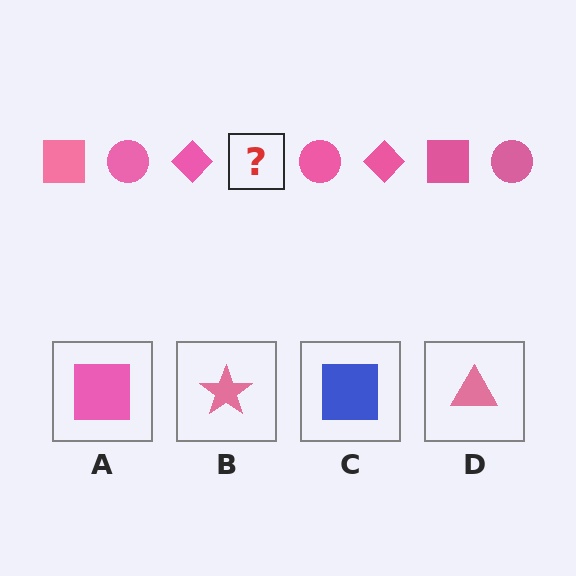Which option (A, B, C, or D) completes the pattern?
A.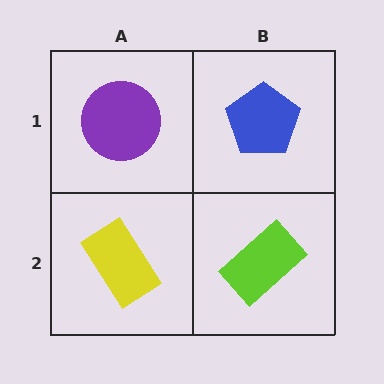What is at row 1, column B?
A blue pentagon.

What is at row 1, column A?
A purple circle.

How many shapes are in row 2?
2 shapes.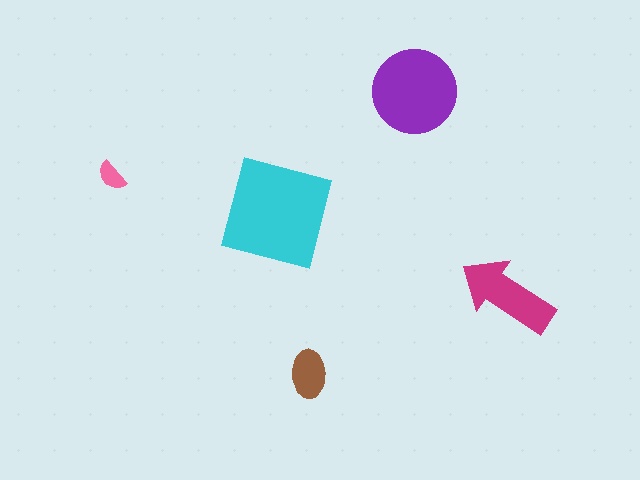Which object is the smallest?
The pink semicircle.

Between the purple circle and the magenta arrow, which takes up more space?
The purple circle.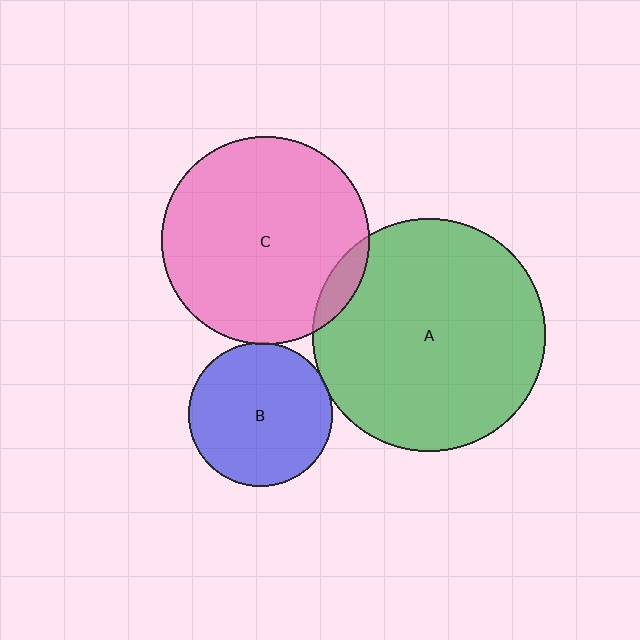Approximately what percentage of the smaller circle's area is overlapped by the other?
Approximately 5%.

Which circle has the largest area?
Circle A (green).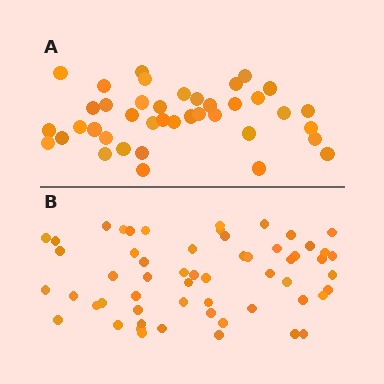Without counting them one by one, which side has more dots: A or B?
Region B (the bottom region) has more dots.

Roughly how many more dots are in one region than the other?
Region B has approximately 15 more dots than region A.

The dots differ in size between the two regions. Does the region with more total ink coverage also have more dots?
No. Region A has more total ink coverage because its dots are larger, but region B actually contains more individual dots. Total area can be misleading — the number of items is what matters here.